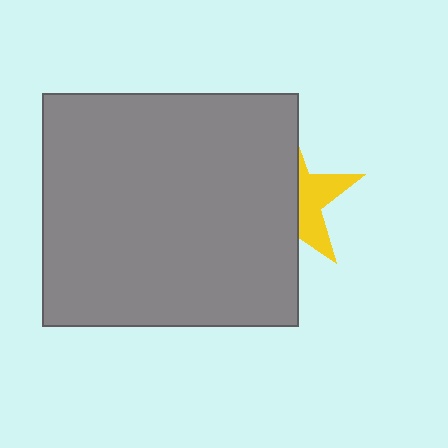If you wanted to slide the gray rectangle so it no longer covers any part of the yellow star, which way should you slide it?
Slide it left — that is the most direct way to separate the two shapes.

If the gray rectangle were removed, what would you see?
You would see the complete yellow star.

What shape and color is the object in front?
The object in front is a gray rectangle.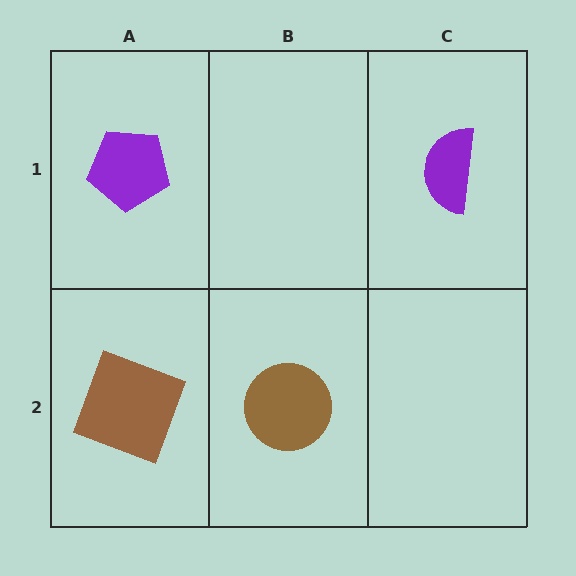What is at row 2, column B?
A brown circle.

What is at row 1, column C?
A purple semicircle.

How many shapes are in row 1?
2 shapes.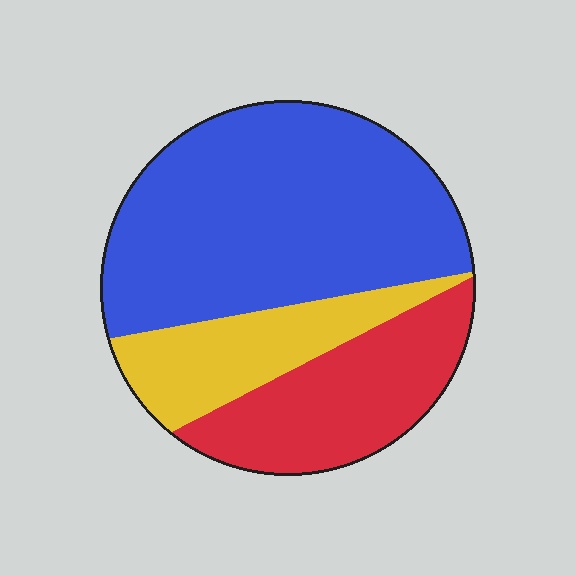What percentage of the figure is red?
Red takes up about one quarter (1/4) of the figure.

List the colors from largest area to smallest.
From largest to smallest: blue, red, yellow.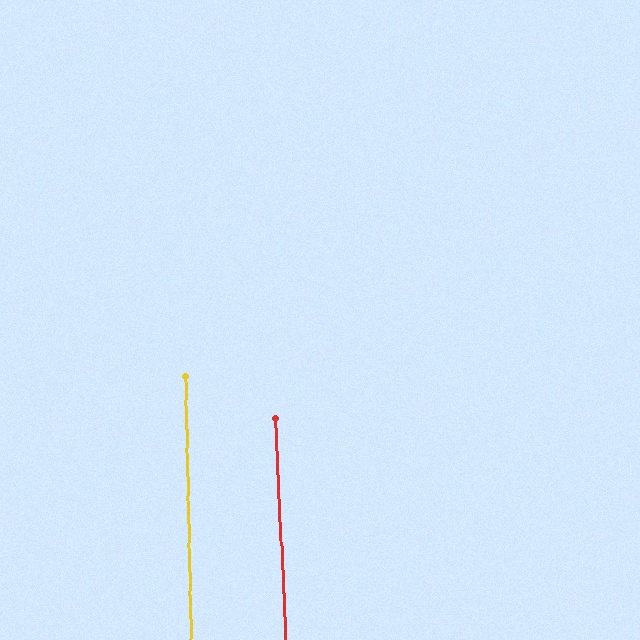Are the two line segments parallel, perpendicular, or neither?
Parallel — their directions differ by only 1.4°.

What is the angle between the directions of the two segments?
Approximately 1 degree.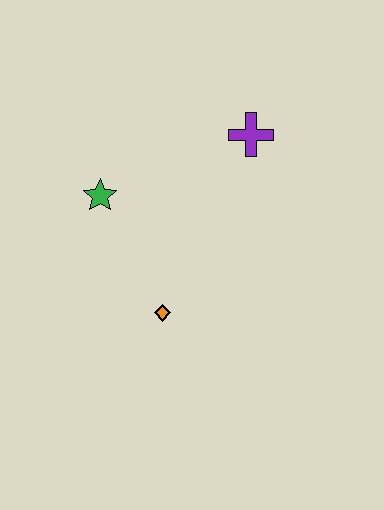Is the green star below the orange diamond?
No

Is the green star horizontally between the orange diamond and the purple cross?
No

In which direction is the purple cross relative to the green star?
The purple cross is to the right of the green star.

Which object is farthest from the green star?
The purple cross is farthest from the green star.